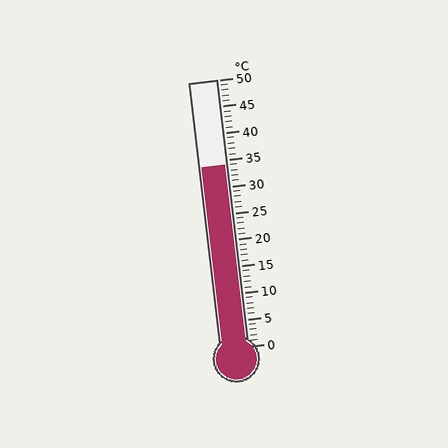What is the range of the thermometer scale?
The thermometer scale ranges from 0°C to 50°C.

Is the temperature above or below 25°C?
The temperature is above 25°C.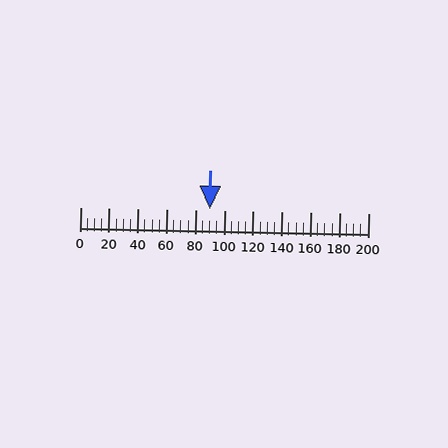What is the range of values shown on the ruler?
The ruler shows values from 0 to 200.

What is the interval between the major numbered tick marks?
The major tick marks are spaced 20 units apart.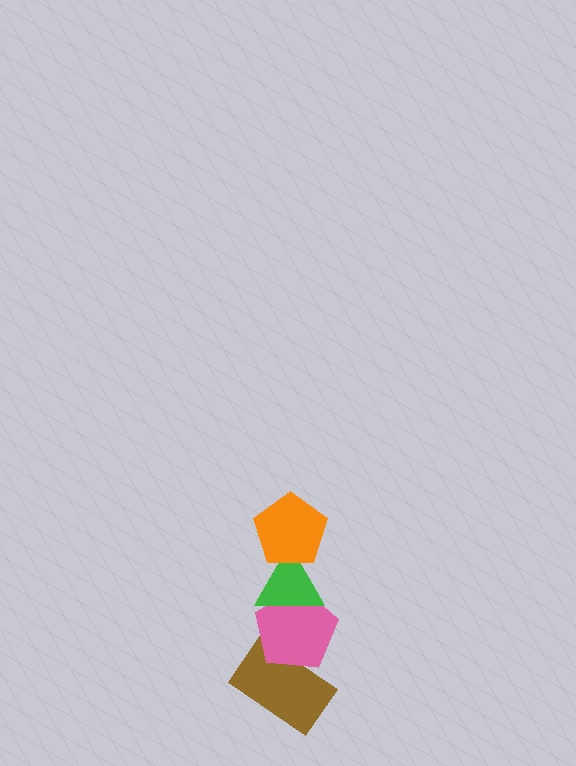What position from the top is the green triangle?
The green triangle is 2nd from the top.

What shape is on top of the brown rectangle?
The pink pentagon is on top of the brown rectangle.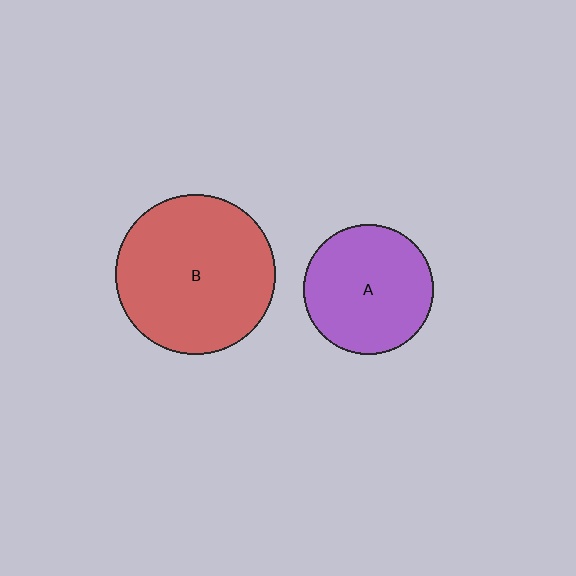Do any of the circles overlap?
No, none of the circles overlap.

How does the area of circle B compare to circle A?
Approximately 1.5 times.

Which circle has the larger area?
Circle B (red).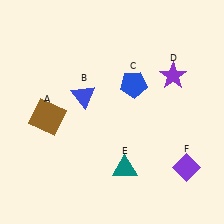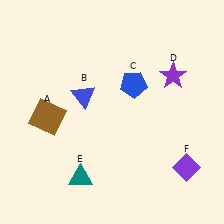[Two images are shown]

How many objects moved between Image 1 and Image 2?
1 object moved between the two images.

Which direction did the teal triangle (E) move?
The teal triangle (E) moved left.